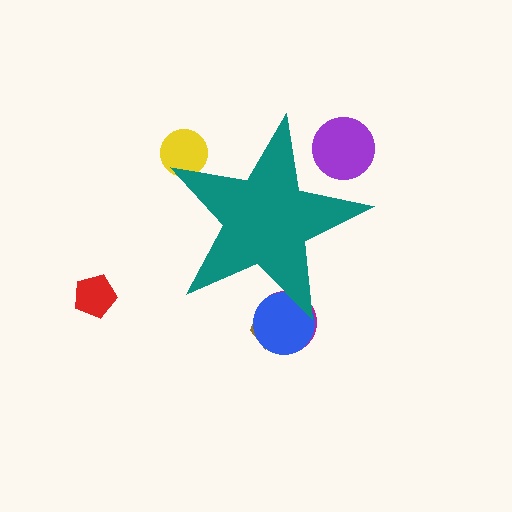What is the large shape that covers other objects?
A teal star.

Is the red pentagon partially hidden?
No, the red pentagon is fully visible.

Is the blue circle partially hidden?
Yes, the blue circle is partially hidden behind the teal star.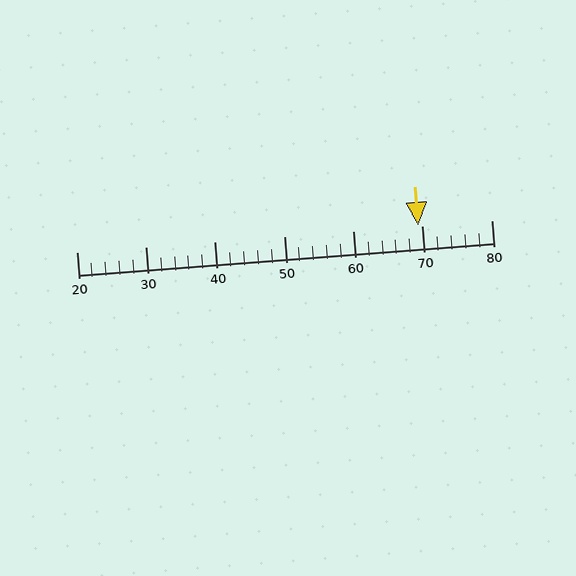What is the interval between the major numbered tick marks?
The major tick marks are spaced 10 units apart.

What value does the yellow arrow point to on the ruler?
The yellow arrow points to approximately 69.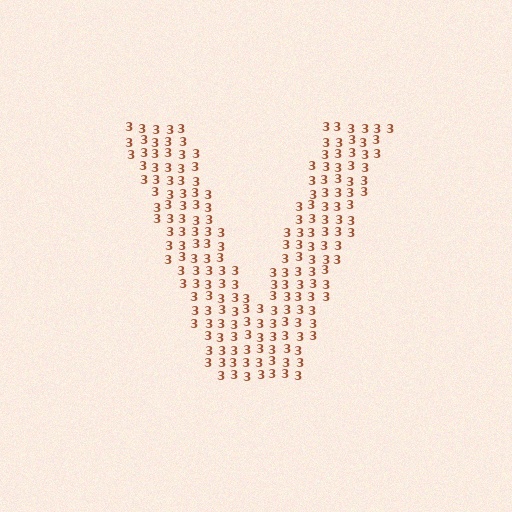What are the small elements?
The small elements are digit 3's.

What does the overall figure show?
The overall figure shows the letter V.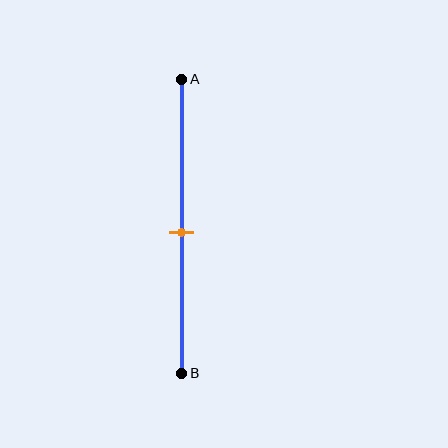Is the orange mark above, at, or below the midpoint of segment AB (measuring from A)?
The orange mark is approximately at the midpoint of segment AB.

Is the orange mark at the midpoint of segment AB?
Yes, the mark is approximately at the midpoint.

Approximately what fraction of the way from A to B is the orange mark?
The orange mark is approximately 50% of the way from A to B.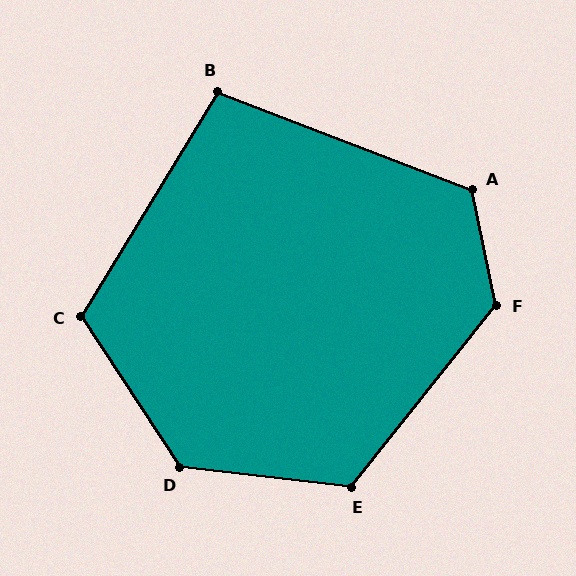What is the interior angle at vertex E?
Approximately 122 degrees (obtuse).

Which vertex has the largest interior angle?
D, at approximately 130 degrees.